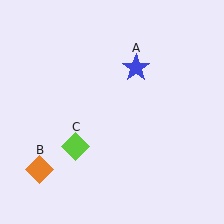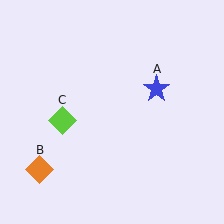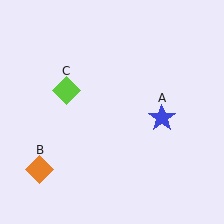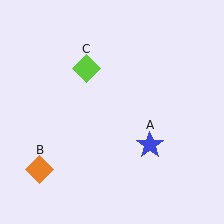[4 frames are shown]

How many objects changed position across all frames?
2 objects changed position: blue star (object A), lime diamond (object C).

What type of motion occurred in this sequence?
The blue star (object A), lime diamond (object C) rotated clockwise around the center of the scene.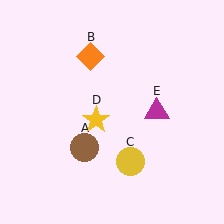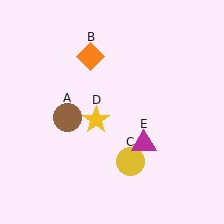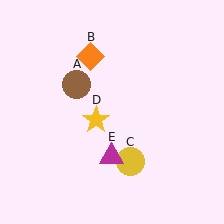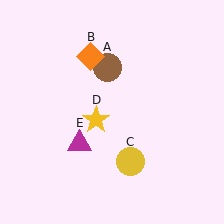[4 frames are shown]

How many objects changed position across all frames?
2 objects changed position: brown circle (object A), magenta triangle (object E).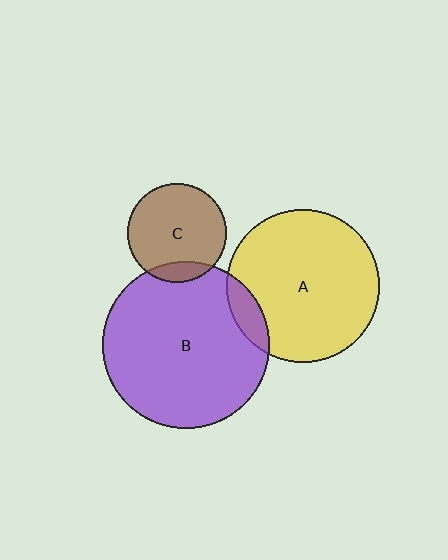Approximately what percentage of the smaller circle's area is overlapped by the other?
Approximately 10%.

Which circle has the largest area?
Circle B (purple).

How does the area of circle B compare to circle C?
Approximately 2.9 times.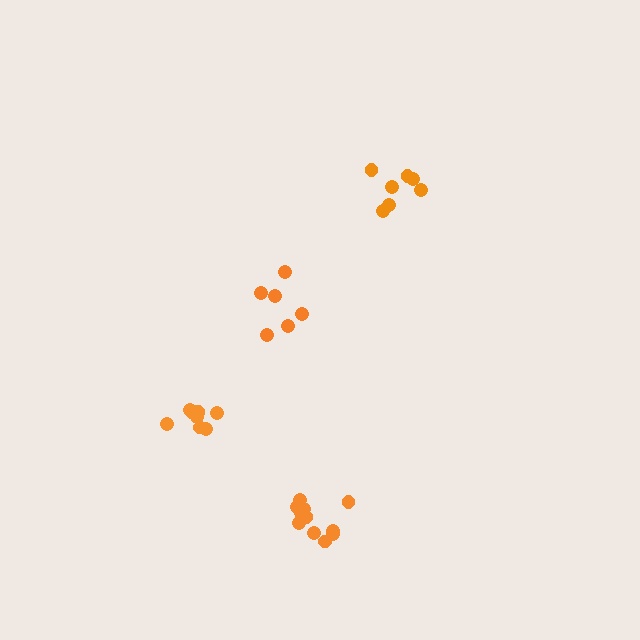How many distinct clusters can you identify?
There are 4 distinct clusters.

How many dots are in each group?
Group 1: 7 dots, Group 2: 6 dots, Group 3: 11 dots, Group 4: 9 dots (33 total).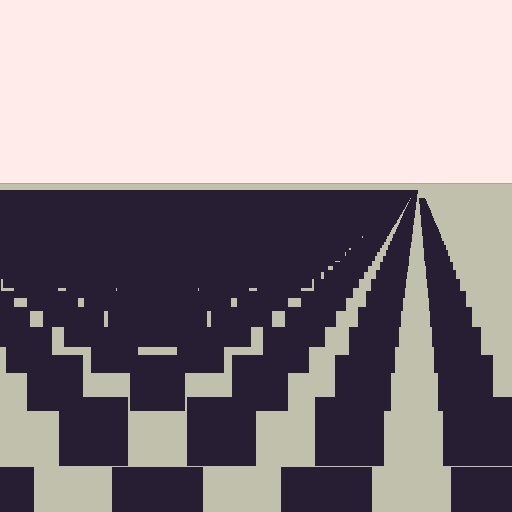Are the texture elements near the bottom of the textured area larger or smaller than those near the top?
Larger. Near the bottom, elements are closer to the viewer and appear at a bigger on-screen size.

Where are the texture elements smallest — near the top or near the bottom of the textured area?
Near the top.